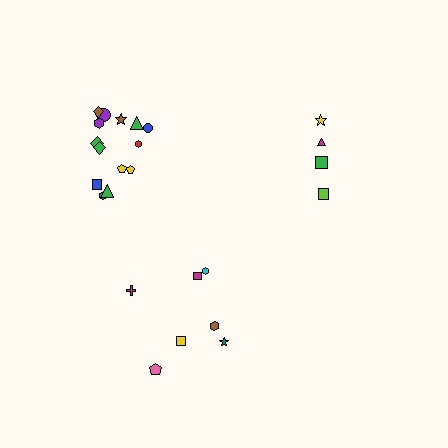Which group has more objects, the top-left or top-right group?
The top-left group.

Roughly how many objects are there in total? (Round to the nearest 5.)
Roughly 25 objects in total.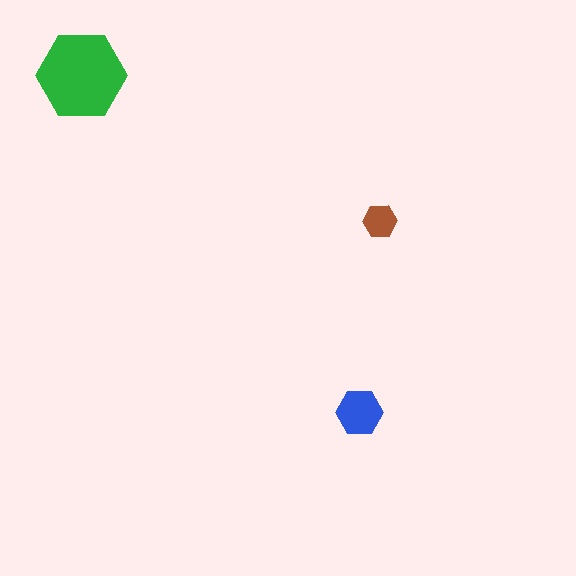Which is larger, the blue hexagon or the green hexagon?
The green one.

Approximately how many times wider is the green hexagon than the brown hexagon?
About 2.5 times wider.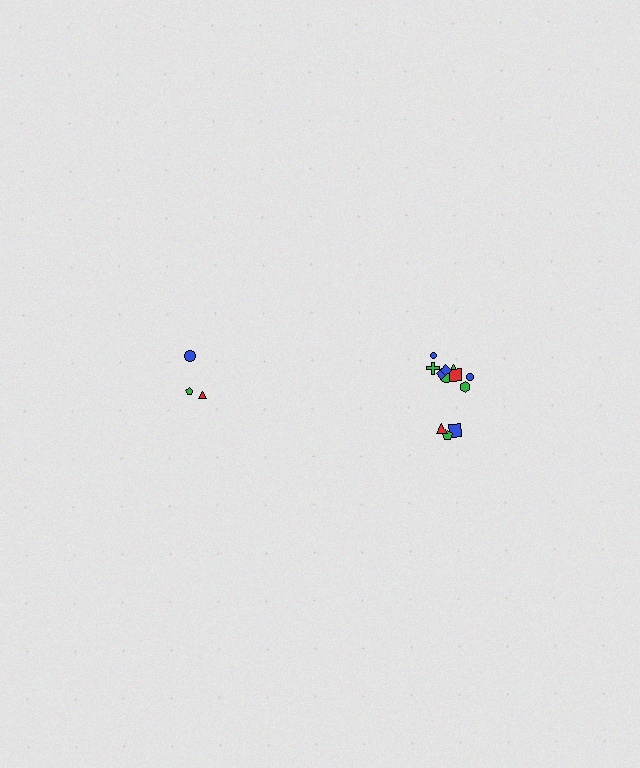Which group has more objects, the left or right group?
The right group.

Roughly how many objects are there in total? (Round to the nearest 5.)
Roughly 15 objects in total.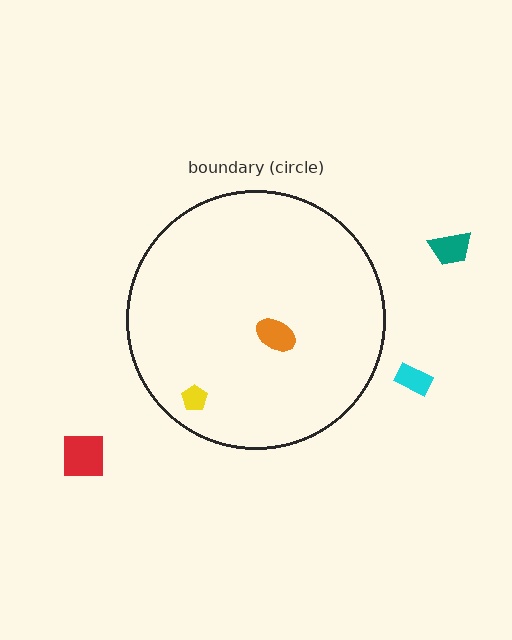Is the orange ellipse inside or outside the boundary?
Inside.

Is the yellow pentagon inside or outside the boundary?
Inside.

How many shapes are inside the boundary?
2 inside, 3 outside.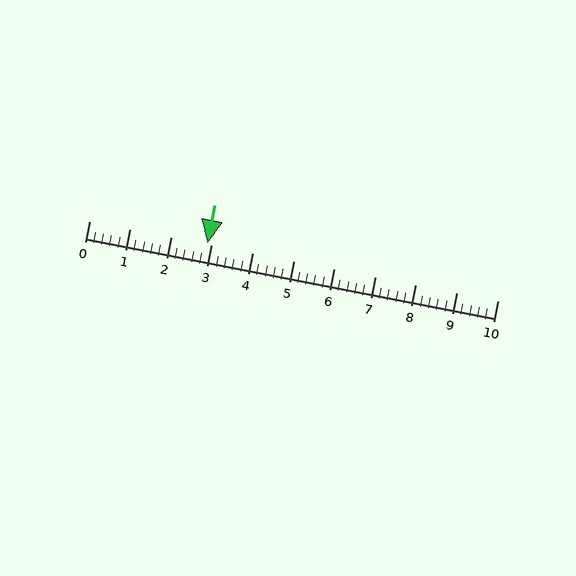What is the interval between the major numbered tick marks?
The major tick marks are spaced 1 units apart.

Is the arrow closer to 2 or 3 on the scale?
The arrow is closer to 3.